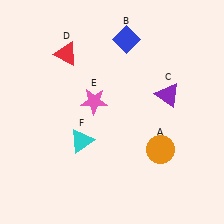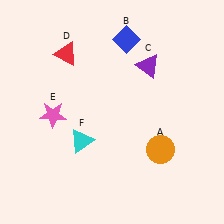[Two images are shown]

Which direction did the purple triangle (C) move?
The purple triangle (C) moved up.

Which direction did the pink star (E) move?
The pink star (E) moved left.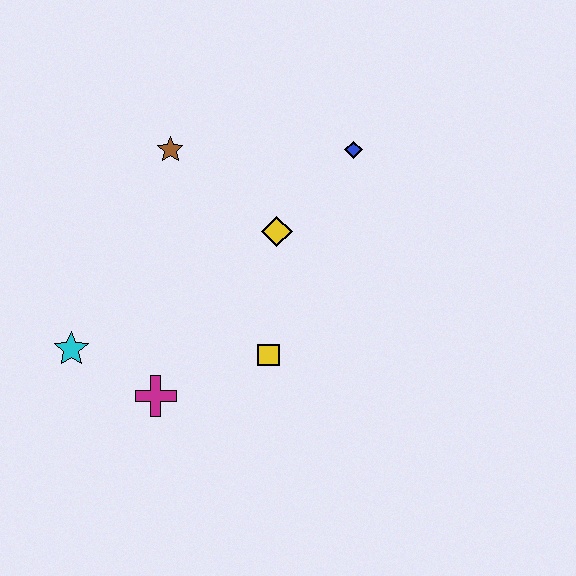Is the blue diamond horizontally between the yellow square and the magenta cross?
No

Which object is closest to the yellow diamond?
The blue diamond is closest to the yellow diamond.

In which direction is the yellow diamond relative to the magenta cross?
The yellow diamond is above the magenta cross.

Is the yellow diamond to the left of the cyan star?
No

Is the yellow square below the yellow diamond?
Yes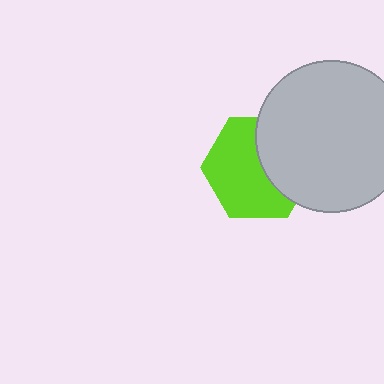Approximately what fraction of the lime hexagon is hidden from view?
Roughly 39% of the lime hexagon is hidden behind the light gray circle.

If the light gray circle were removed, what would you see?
You would see the complete lime hexagon.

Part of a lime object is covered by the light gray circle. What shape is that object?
It is a hexagon.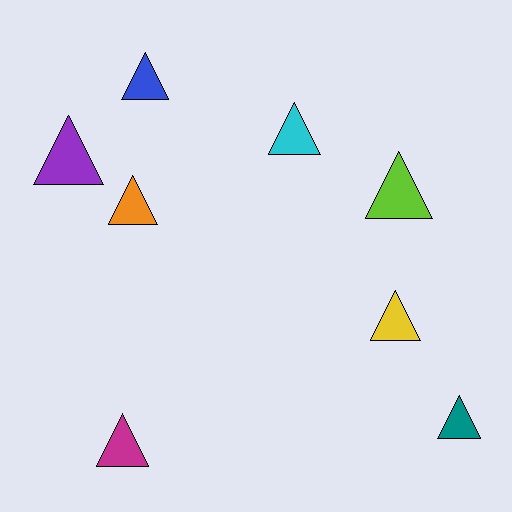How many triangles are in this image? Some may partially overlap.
There are 8 triangles.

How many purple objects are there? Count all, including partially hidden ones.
There is 1 purple object.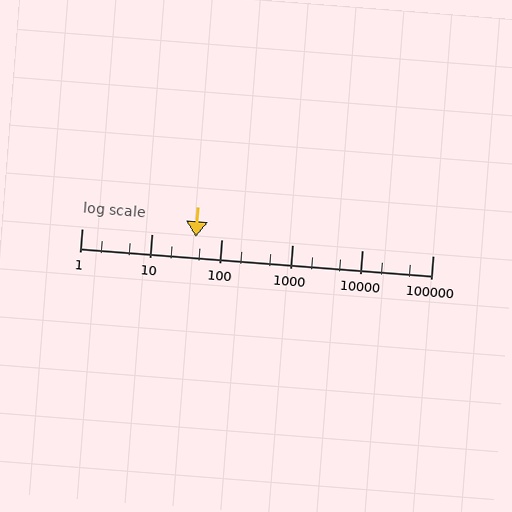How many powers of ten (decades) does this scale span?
The scale spans 5 decades, from 1 to 100000.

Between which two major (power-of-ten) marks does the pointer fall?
The pointer is between 10 and 100.